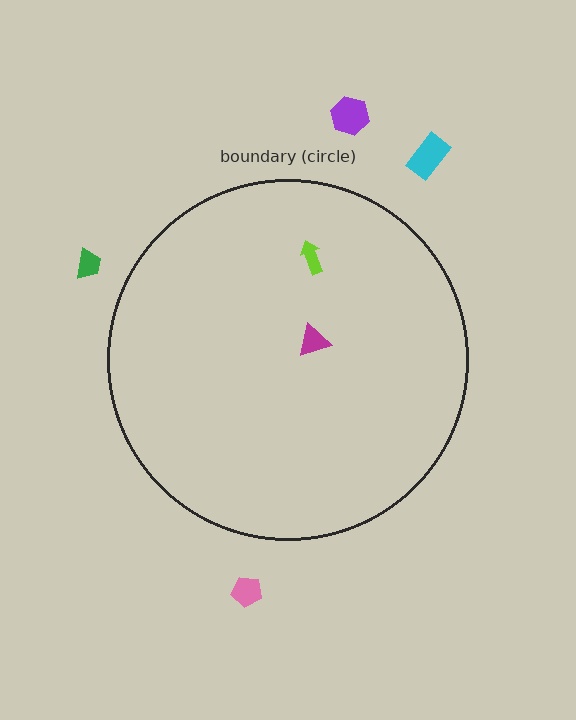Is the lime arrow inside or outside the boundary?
Inside.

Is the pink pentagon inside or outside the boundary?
Outside.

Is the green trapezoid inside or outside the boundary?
Outside.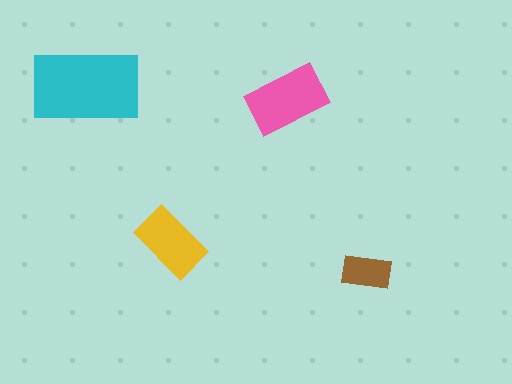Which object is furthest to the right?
The brown rectangle is rightmost.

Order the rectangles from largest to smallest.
the cyan one, the pink one, the yellow one, the brown one.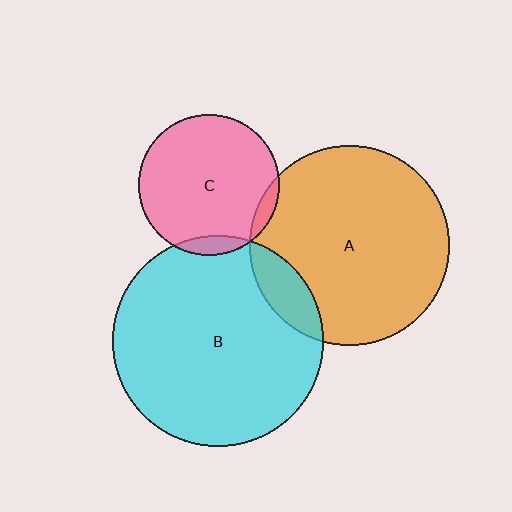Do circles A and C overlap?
Yes.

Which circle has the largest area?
Circle B (cyan).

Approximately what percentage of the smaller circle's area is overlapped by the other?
Approximately 5%.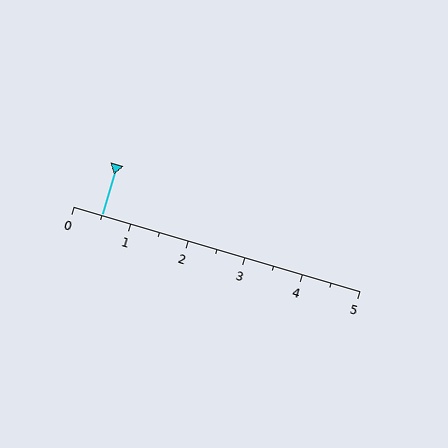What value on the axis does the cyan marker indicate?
The marker indicates approximately 0.5.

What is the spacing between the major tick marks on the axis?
The major ticks are spaced 1 apart.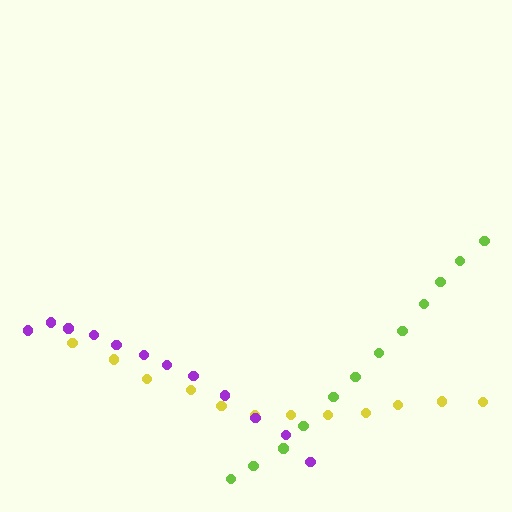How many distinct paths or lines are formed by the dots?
There are 3 distinct paths.